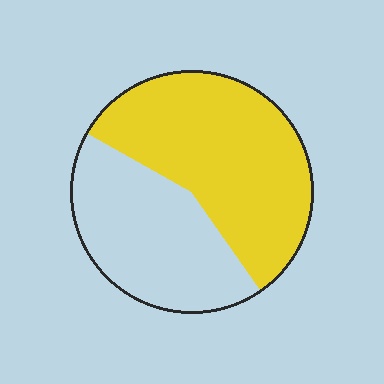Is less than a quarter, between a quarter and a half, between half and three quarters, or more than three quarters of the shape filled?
Between half and three quarters.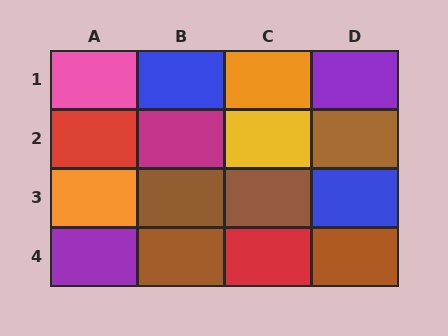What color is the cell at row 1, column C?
Orange.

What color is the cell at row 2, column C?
Yellow.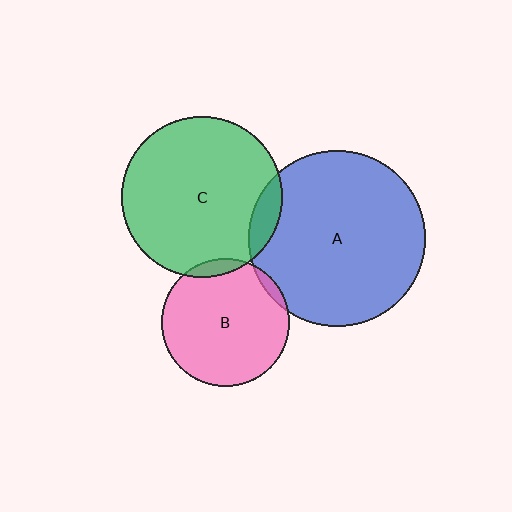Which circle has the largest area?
Circle A (blue).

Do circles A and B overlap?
Yes.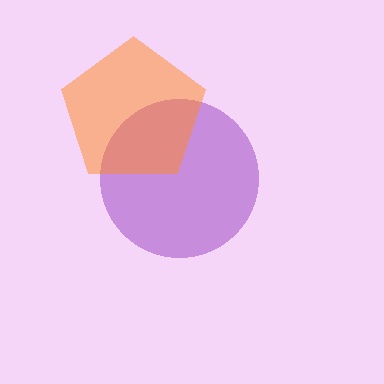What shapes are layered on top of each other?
The layered shapes are: a purple circle, an orange pentagon.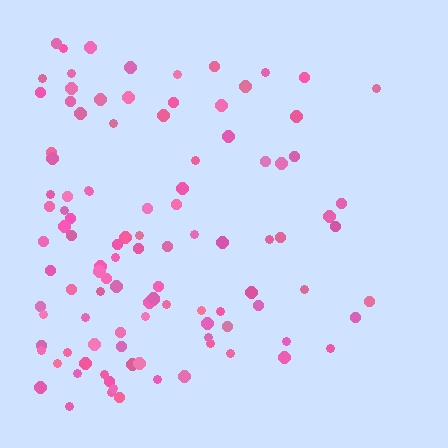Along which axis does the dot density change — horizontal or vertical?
Horizontal.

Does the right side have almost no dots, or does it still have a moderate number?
Still a moderate number, just noticeably fewer than the left.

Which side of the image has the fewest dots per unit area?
The right.